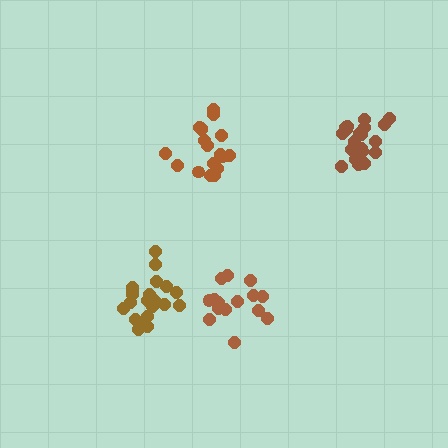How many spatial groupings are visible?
There are 4 spatial groupings.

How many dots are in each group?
Group 1: 21 dots, Group 2: 16 dots, Group 3: 18 dots, Group 4: 21 dots (76 total).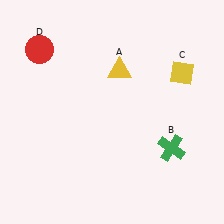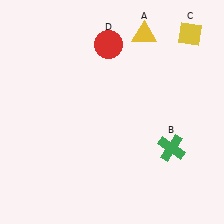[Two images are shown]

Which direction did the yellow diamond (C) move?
The yellow diamond (C) moved up.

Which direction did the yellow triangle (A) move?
The yellow triangle (A) moved up.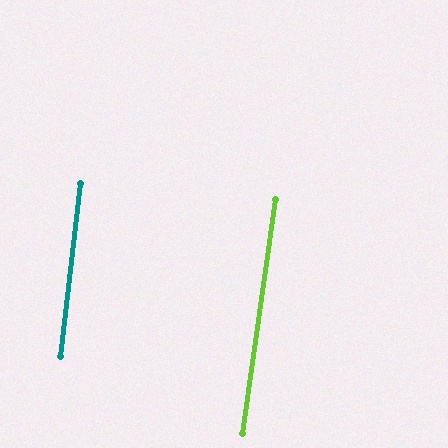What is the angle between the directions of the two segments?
Approximately 1 degree.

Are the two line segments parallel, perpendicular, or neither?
Parallel — their directions differ by only 1.4°.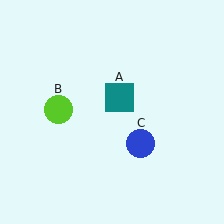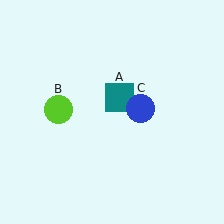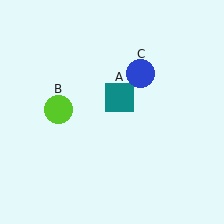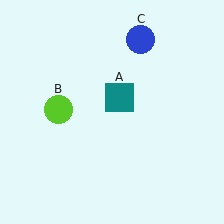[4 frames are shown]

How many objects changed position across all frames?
1 object changed position: blue circle (object C).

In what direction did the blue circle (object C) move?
The blue circle (object C) moved up.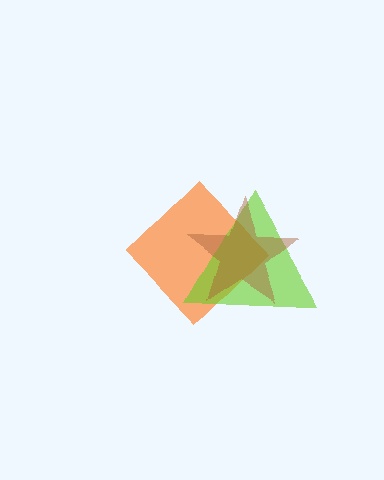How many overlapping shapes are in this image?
There are 3 overlapping shapes in the image.